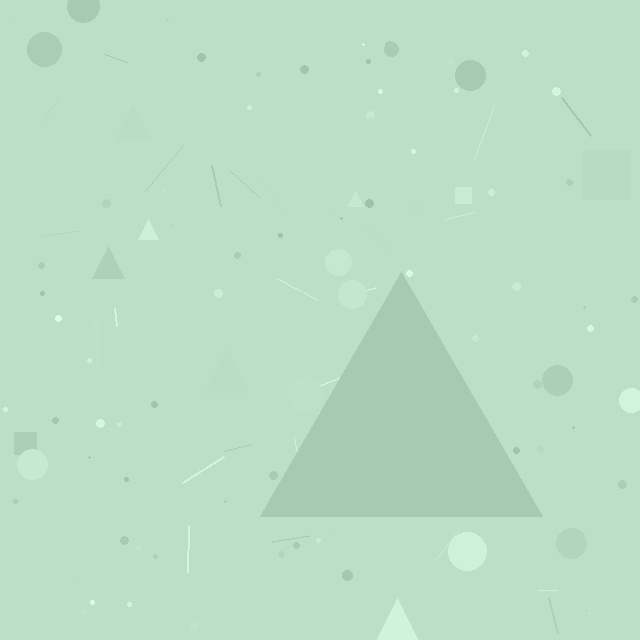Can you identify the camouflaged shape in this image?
The camouflaged shape is a triangle.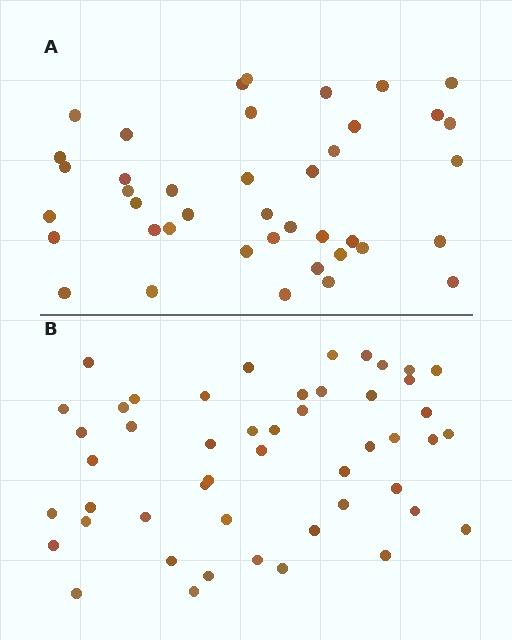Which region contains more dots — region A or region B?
Region B (the bottom region) has more dots.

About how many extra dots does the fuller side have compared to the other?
Region B has roughly 8 or so more dots than region A.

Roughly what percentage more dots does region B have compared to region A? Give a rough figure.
About 20% more.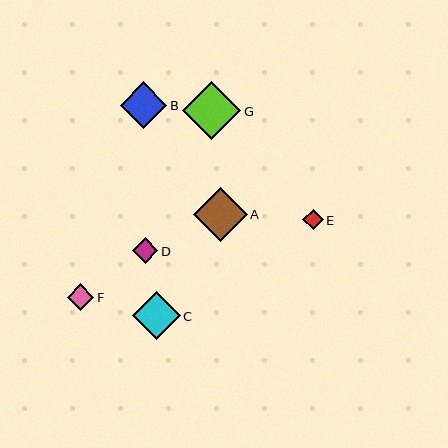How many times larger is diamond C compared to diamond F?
Diamond C is approximately 1.8 times the size of diamond F.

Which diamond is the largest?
Diamond G is the largest with a size of approximately 58 pixels.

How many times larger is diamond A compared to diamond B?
Diamond A is approximately 1.2 times the size of diamond B.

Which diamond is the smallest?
Diamond E is the smallest with a size of approximately 21 pixels.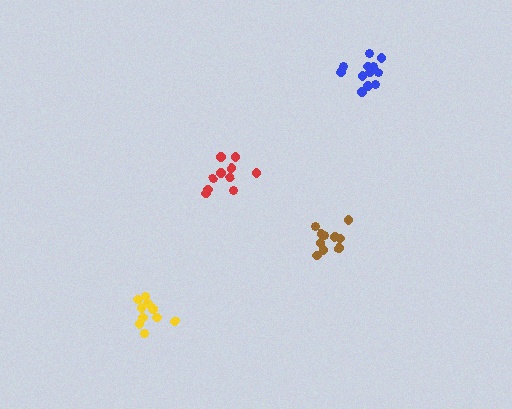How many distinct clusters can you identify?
There are 4 distinct clusters.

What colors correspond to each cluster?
The clusters are colored: yellow, red, blue, brown.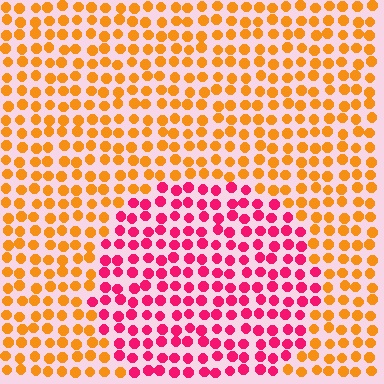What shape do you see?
I see a circle.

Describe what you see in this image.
The image is filled with small orange elements in a uniform arrangement. A circle-shaped region is visible where the elements are tinted to a slightly different hue, forming a subtle color boundary.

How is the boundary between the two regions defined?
The boundary is defined purely by a slight shift in hue (about 57 degrees). Spacing, size, and orientation are identical on both sides.